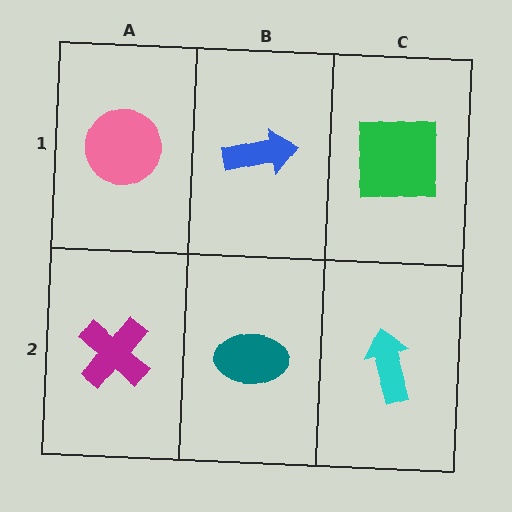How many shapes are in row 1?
3 shapes.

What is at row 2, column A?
A magenta cross.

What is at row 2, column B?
A teal ellipse.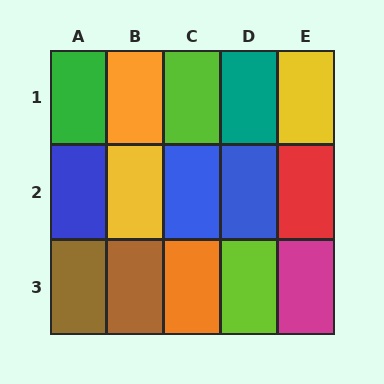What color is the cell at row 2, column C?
Blue.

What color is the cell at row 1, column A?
Green.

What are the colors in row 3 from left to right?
Brown, brown, orange, lime, magenta.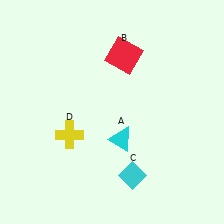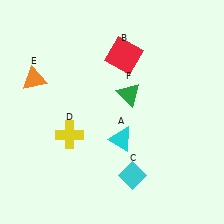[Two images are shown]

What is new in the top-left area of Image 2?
An orange triangle (E) was added in the top-left area of Image 2.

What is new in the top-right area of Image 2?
A green triangle (F) was added in the top-right area of Image 2.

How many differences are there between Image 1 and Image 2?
There are 2 differences between the two images.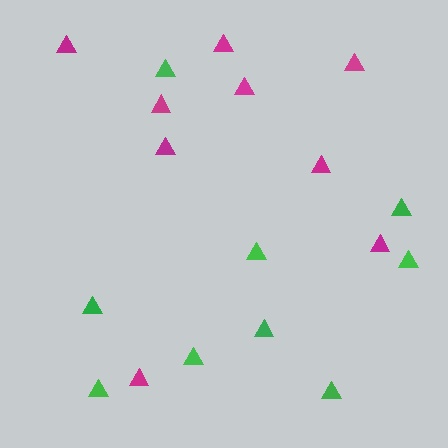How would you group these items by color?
There are 2 groups: one group of green triangles (9) and one group of magenta triangles (9).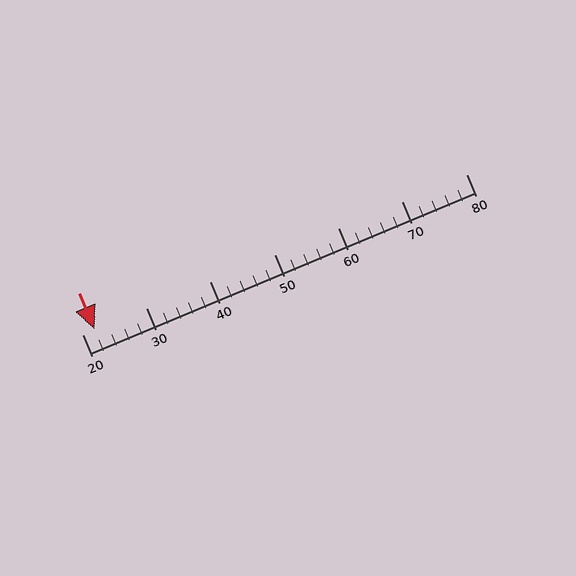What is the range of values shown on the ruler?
The ruler shows values from 20 to 80.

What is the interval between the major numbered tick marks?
The major tick marks are spaced 10 units apart.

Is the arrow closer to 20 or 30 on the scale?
The arrow is closer to 20.